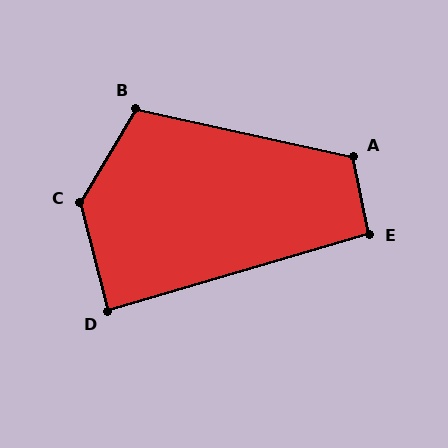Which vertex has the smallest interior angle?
D, at approximately 88 degrees.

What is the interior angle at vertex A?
Approximately 114 degrees (obtuse).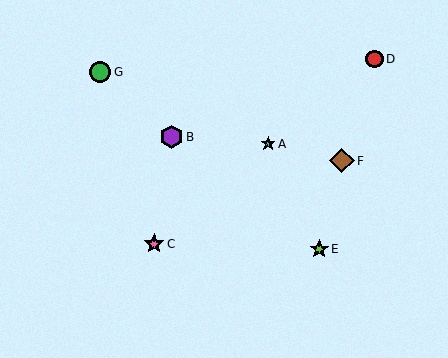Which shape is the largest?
The brown diamond (labeled F) is the largest.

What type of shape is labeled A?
Shape A is a cyan star.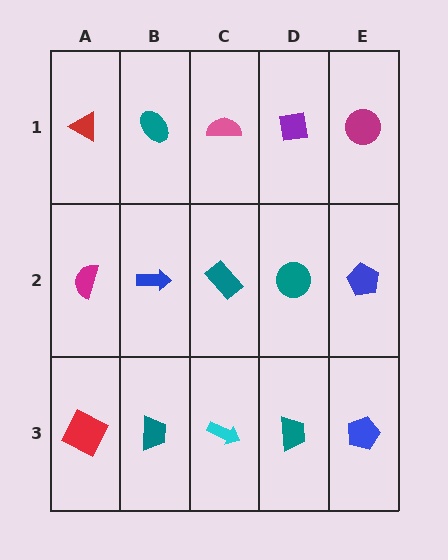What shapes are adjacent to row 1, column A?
A magenta semicircle (row 2, column A), a teal ellipse (row 1, column B).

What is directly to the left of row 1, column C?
A teal ellipse.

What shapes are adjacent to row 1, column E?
A blue pentagon (row 2, column E), a purple square (row 1, column D).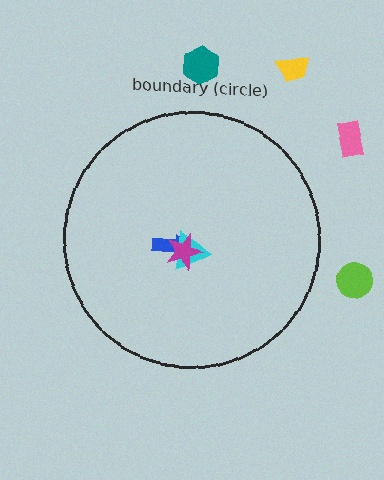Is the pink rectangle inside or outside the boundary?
Outside.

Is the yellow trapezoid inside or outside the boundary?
Outside.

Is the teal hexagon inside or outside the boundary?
Outside.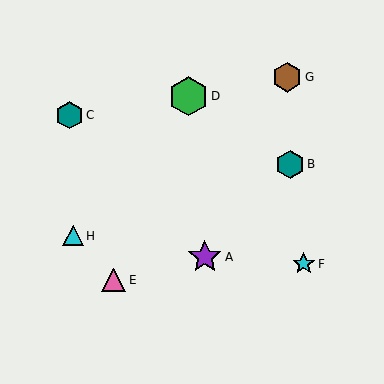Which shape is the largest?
The green hexagon (labeled D) is the largest.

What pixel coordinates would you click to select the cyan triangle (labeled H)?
Click at (73, 236) to select the cyan triangle H.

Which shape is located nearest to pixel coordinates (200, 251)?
The purple star (labeled A) at (205, 257) is nearest to that location.